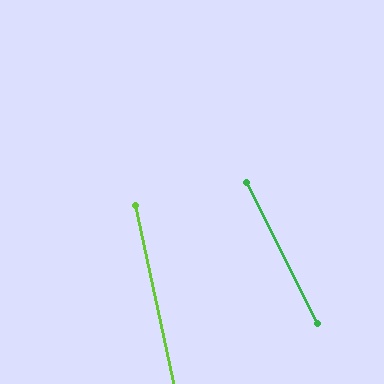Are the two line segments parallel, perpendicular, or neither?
Neither parallel nor perpendicular — they differ by about 14°.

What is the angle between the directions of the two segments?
Approximately 14 degrees.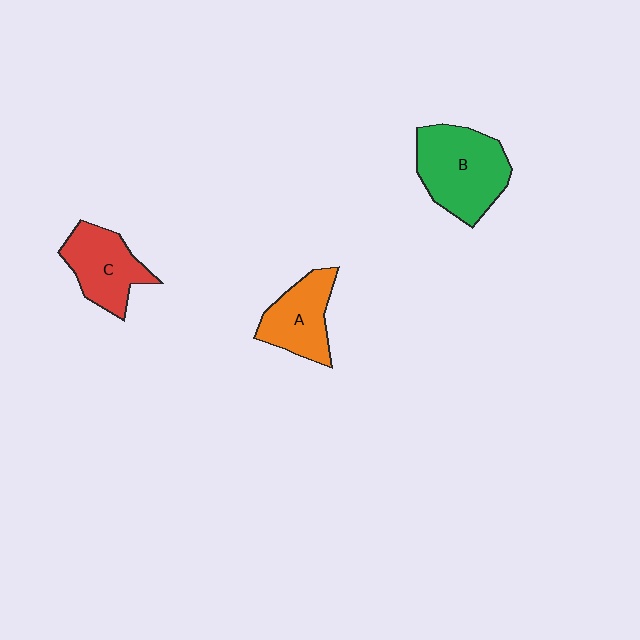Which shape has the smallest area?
Shape A (orange).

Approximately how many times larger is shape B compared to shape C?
Approximately 1.4 times.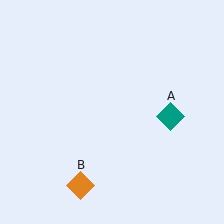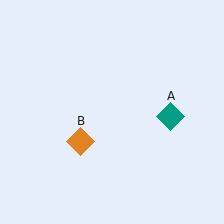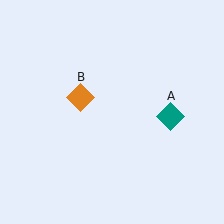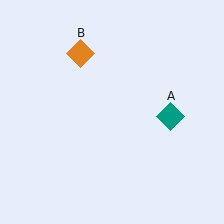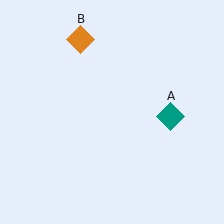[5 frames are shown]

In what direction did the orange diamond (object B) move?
The orange diamond (object B) moved up.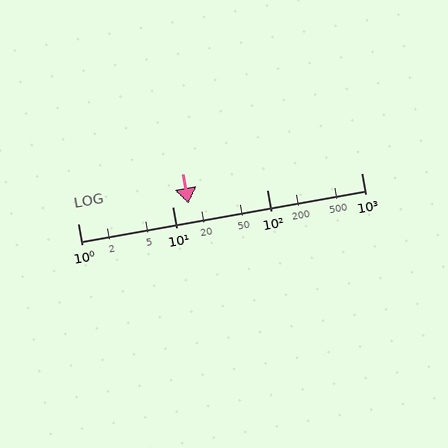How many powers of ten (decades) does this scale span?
The scale spans 3 decades, from 1 to 1000.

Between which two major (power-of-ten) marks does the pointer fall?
The pointer is between 10 and 100.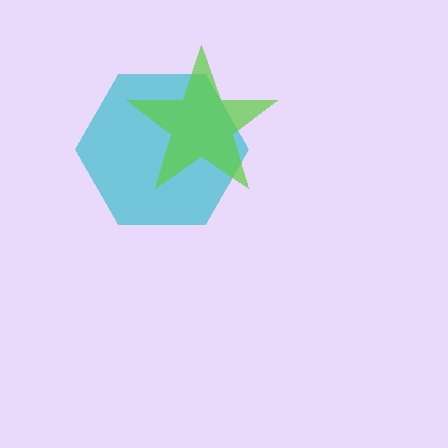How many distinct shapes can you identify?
There are 2 distinct shapes: a cyan hexagon, a lime star.